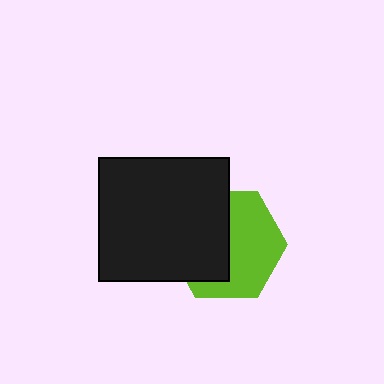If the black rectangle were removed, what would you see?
You would see the complete lime hexagon.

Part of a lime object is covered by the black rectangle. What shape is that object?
It is a hexagon.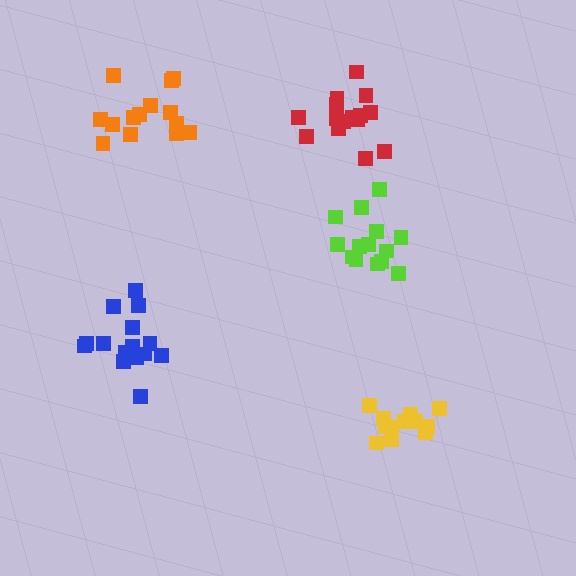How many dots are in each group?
Group 1: 13 dots, Group 2: 16 dots, Group 3: 14 dots, Group 4: 15 dots, Group 5: 14 dots (72 total).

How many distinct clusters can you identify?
There are 5 distinct clusters.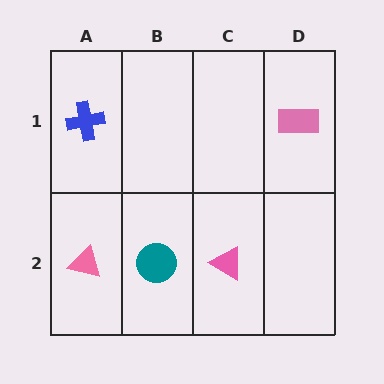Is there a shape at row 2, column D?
No, that cell is empty.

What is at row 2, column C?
A pink triangle.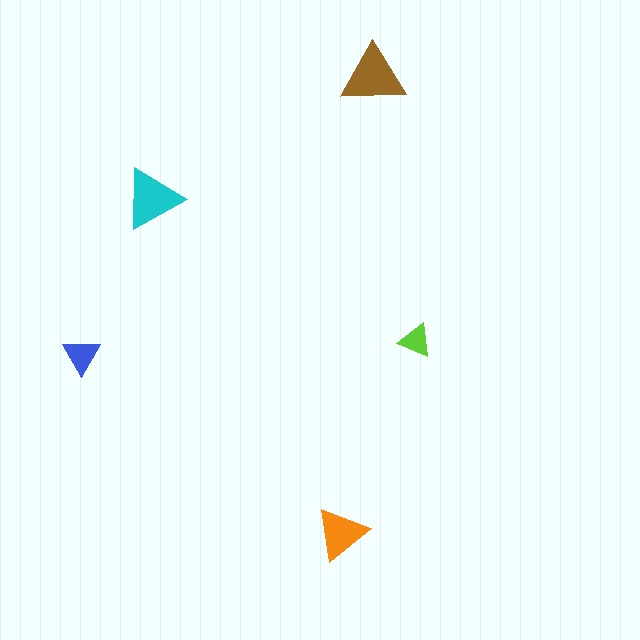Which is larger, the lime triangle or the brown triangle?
The brown one.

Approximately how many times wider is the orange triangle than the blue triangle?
About 1.5 times wider.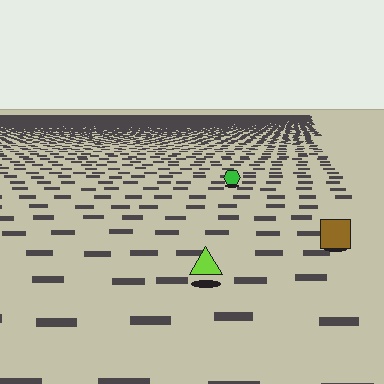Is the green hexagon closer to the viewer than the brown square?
No. The brown square is closer — you can tell from the texture gradient: the ground texture is coarser near it.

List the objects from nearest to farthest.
From nearest to farthest: the lime triangle, the brown square, the green hexagon.